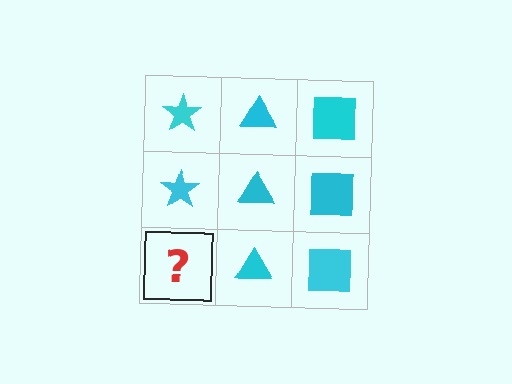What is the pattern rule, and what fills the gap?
The rule is that each column has a consistent shape. The gap should be filled with a cyan star.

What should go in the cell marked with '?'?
The missing cell should contain a cyan star.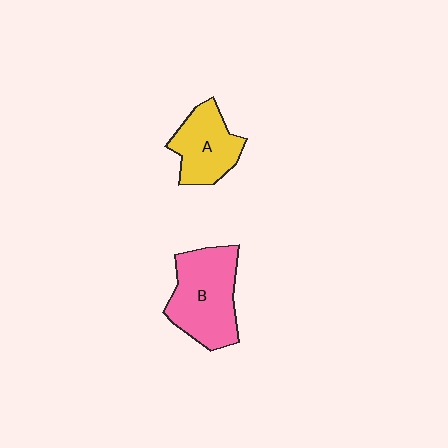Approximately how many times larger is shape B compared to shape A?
Approximately 1.4 times.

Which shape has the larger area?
Shape B (pink).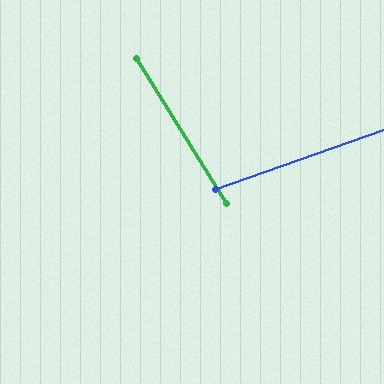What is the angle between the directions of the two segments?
Approximately 78 degrees.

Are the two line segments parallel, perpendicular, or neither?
Neither parallel nor perpendicular — they differ by about 78°.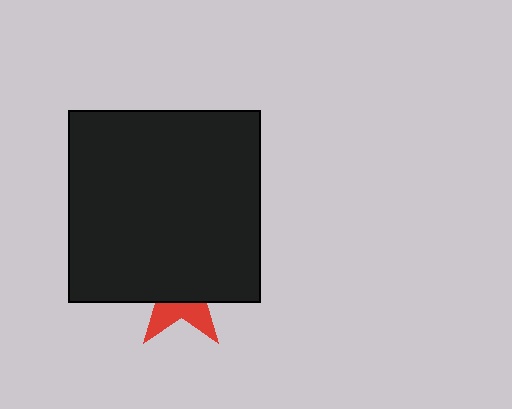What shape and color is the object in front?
The object in front is a black square.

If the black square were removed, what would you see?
You would see the complete red star.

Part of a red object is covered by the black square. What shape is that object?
It is a star.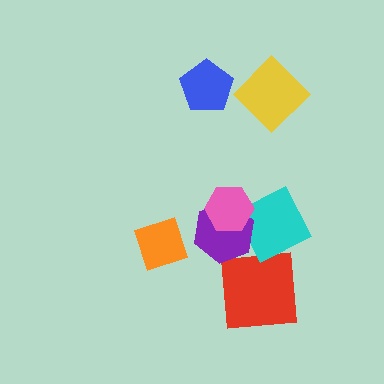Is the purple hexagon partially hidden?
Yes, it is partially covered by another shape.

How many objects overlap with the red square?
2 objects overlap with the red square.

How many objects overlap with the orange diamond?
0 objects overlap with the orange diamond.